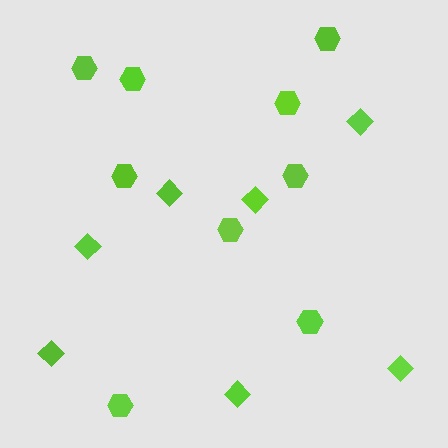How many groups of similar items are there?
There are 2 groups: one group of hexagons (9) and one group of diamonds (7).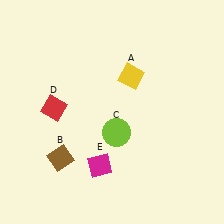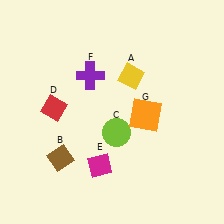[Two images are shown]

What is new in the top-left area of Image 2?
A purple cross (F) was added in the top-left area of Image 2.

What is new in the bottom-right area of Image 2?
An orange square (G) was added in the bottom-right area of Image 2.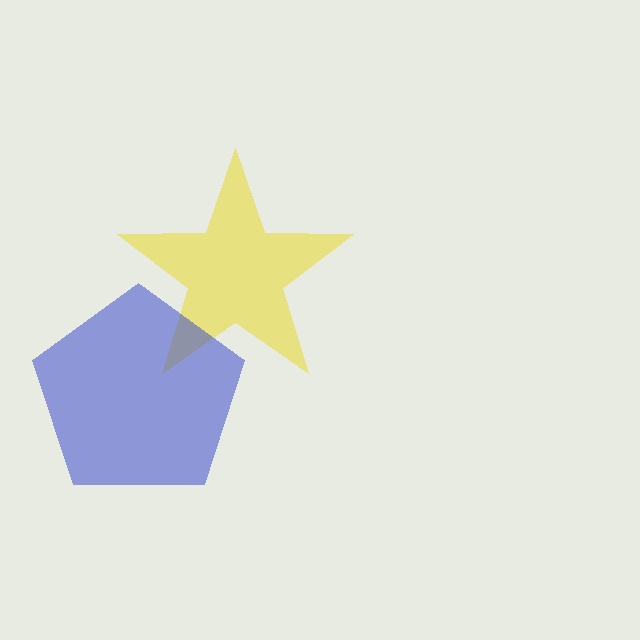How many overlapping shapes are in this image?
There are 2 overlapping shapes in the image.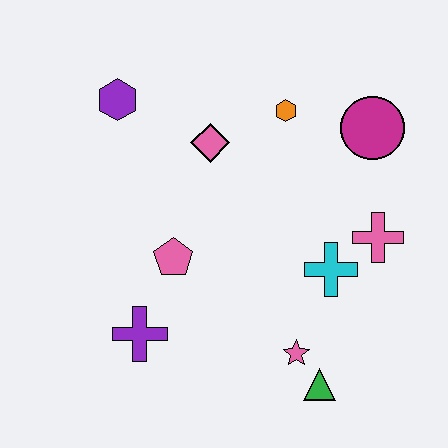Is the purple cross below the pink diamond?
Yes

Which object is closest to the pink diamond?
The orange hexagon is closest to the pink diamond.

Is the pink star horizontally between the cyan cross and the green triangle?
No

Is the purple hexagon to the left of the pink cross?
Yes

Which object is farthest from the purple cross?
The magenta circle is farthest from the purple cross.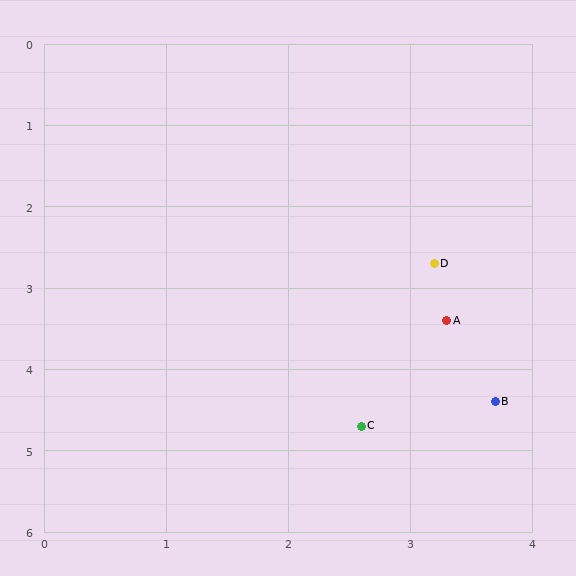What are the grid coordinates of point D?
Point D is at approximately (3.2, 2.7).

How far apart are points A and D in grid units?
Points A and D are about 0.7 grid units apart.